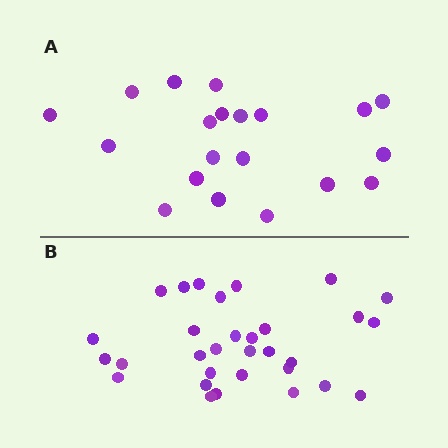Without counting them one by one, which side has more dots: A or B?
Region B (the bottom region) has more dots.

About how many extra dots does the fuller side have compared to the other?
Region B has roughly 12 or so more dots than region A.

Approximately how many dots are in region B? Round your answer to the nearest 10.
About 30 dots. (The exact count is 31, which rounds to 30.)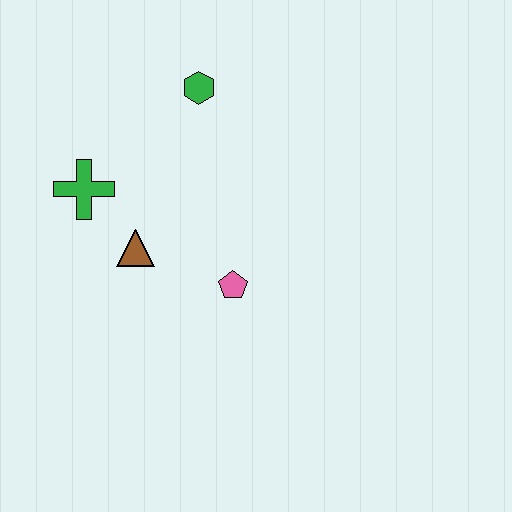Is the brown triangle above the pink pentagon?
Yes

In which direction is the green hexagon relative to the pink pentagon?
The green hexagon is above the pink pentagon.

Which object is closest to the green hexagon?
The green cross is closest to the green hexagon.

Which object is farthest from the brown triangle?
The green hexagon is farthest from the brown triangle.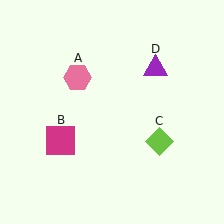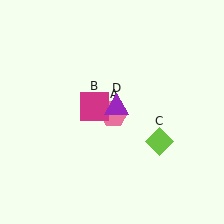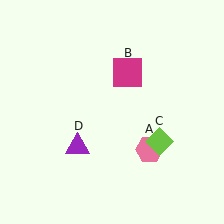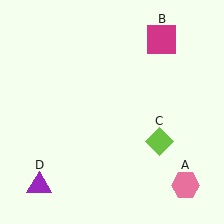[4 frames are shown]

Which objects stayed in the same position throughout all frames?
Lime diamond (object C) remained stationary.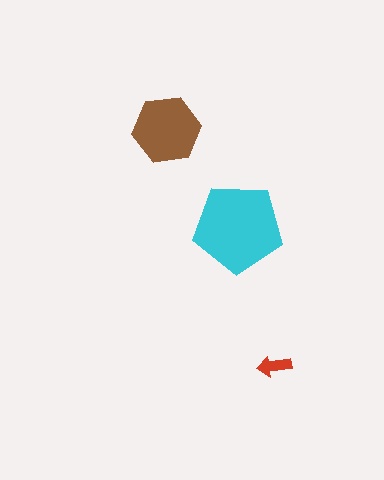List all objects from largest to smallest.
The cyan pentagon, the brown hexagon, the red arrow.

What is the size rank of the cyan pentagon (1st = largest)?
1st.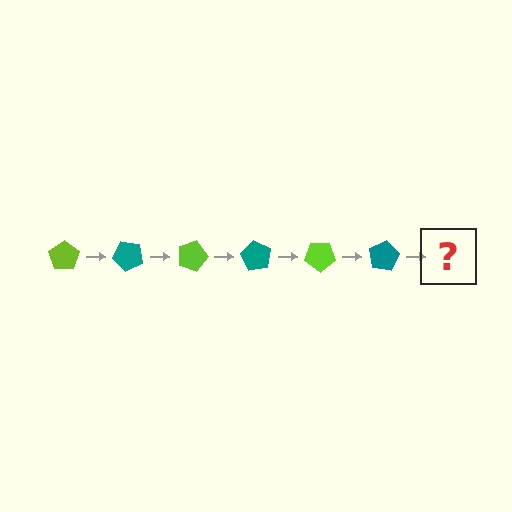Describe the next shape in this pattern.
It should be a lime pentagon, rotated 270 degrees from the start.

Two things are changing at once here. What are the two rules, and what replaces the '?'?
The two rules are that it rotates 45 degrees each step and the color cycles through lime and teal. The '?' should be a lime pentagon, rotated 270 degrees from the start.